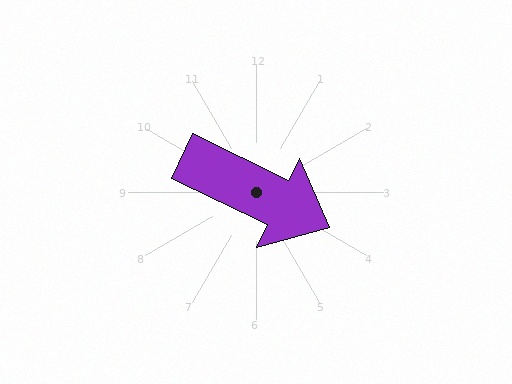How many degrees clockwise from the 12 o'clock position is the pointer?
Approximately 116 degrees.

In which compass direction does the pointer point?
Southeast.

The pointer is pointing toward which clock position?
Roughly 4 o'clock.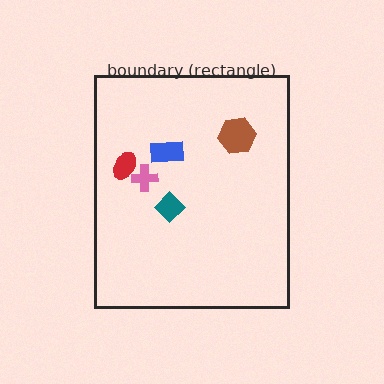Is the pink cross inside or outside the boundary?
Inside.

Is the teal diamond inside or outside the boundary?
Inside.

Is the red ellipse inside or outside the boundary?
Inside.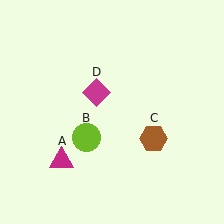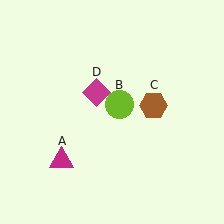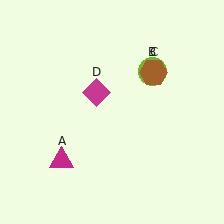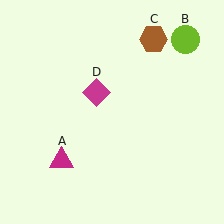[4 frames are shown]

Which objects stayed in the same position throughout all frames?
Magenta triangle (object A) and magenta diamond (object D) remained stationary.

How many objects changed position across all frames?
2 objects changed position: lime circle (object B), brown hexagon (object C).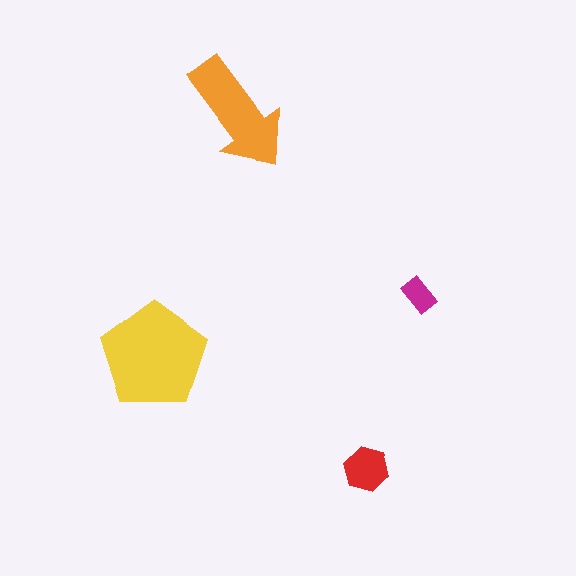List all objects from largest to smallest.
The yellow pentagon, the orange arrow, the red hexagon, the magenta rectangle.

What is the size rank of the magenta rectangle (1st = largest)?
4th.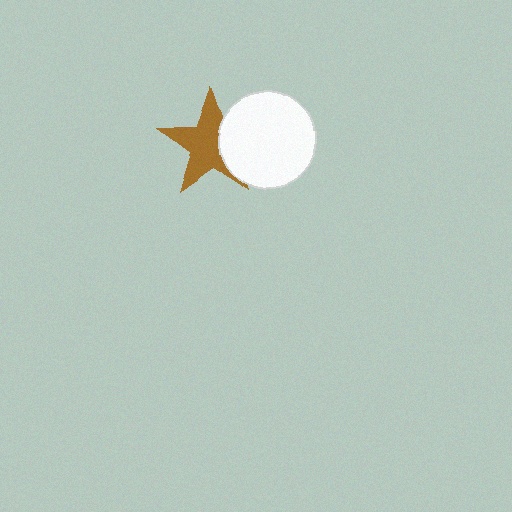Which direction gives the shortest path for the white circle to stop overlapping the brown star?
Moving right gives the shortest separation.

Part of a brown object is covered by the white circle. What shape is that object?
It is a star.